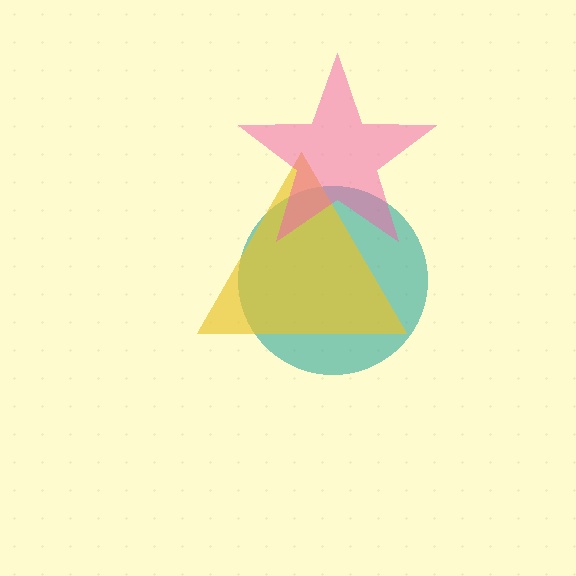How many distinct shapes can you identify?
There are 3 distinct shapes: a teal circle, a yellow triangle, a pink star.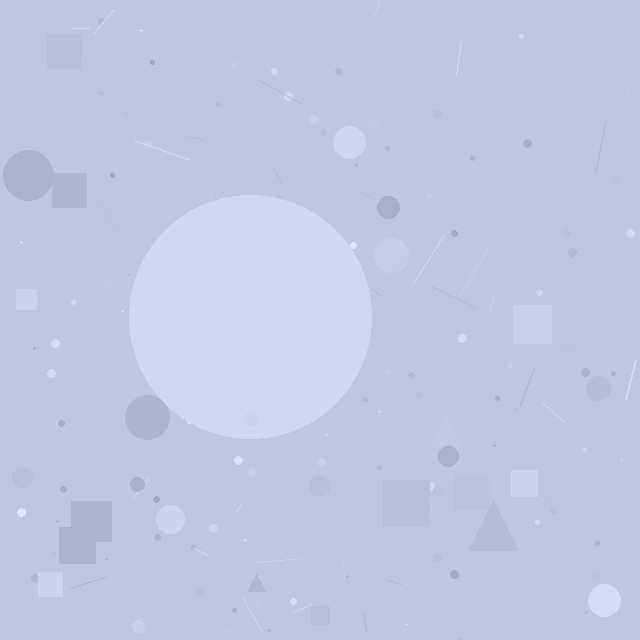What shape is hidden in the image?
A circle is hidden in the image.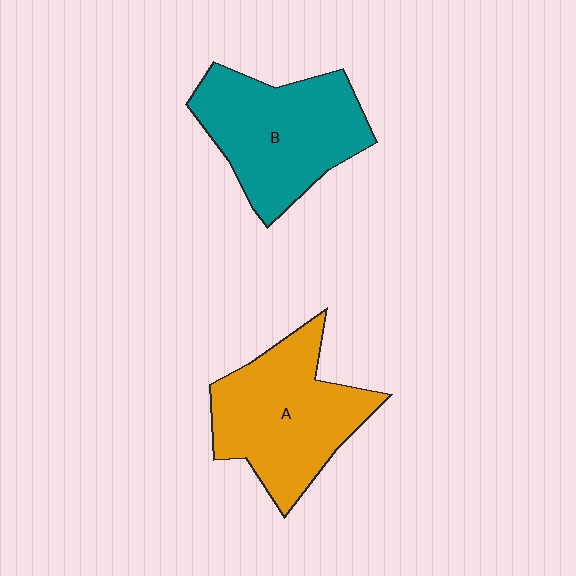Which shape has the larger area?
Shape A (orange).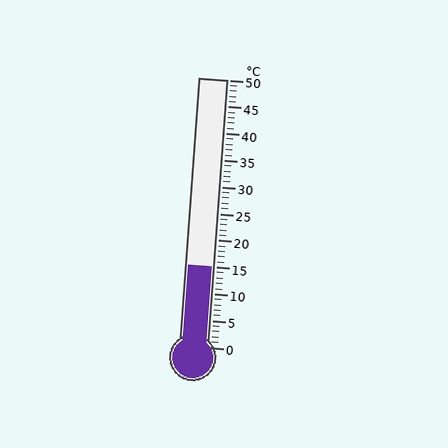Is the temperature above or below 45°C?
The temperature is below 45°C.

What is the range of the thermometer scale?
The thermometer scale ranges from 0°C to 50°C.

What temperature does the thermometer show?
The thermometer shows approximately 15°C.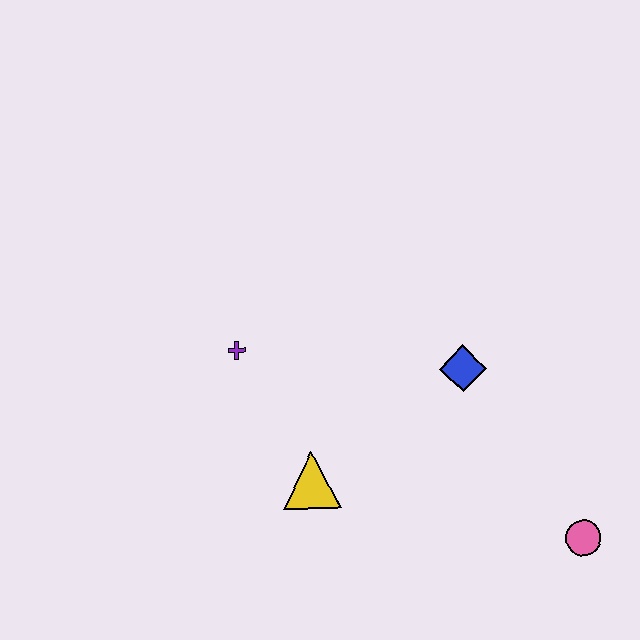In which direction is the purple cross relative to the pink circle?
The purple cross is to the left of the pink circle.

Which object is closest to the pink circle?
The blue diamond is closest to the pink circle.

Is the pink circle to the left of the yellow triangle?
No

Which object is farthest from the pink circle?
The purple cross is farthest from the pink circle.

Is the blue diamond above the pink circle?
Yes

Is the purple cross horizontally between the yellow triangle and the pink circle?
No